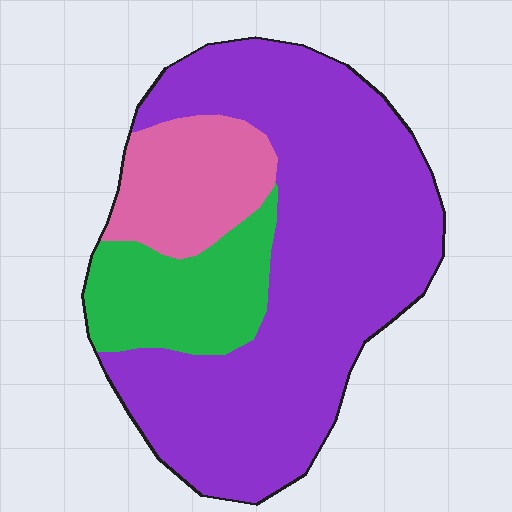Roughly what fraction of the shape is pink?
Pink covers about 15% of the shape.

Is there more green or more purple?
Purple.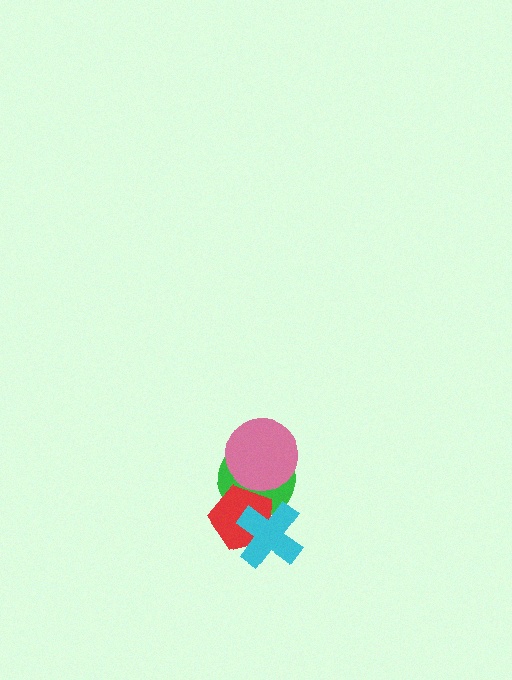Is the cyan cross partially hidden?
No, no other shape covers it.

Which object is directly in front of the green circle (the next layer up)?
The red pentagon is directly in front of the green circle.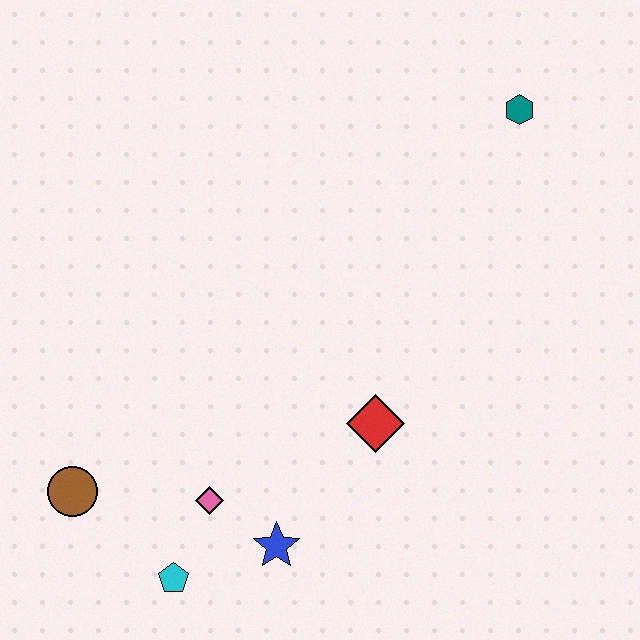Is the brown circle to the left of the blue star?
Yes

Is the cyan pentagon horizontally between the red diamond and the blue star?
No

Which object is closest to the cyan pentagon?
The pink diamond is closest to the cyan pentagon.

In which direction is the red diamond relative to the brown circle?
The red diamond is to the right of the brown circle.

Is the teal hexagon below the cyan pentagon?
No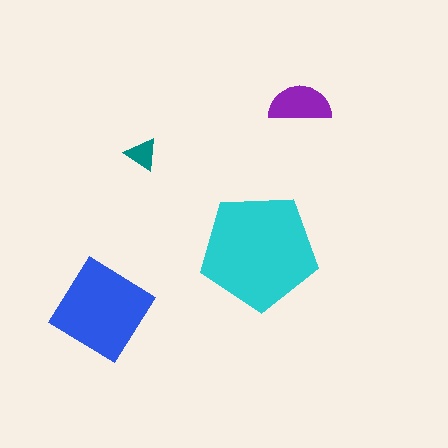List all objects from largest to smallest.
The cyan pentagon, the blue diamond, the purple semicircle, the teal triangle.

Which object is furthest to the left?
The blue diamond is leftmost.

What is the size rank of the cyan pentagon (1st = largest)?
1st.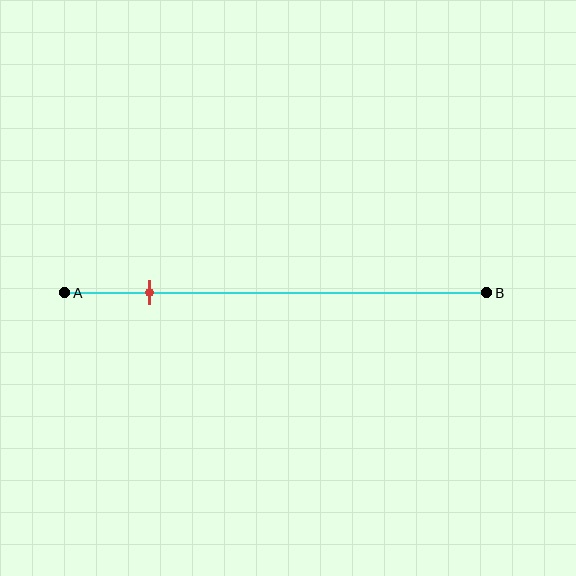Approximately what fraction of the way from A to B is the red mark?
The red mark is approximately 20% of the way from A to B.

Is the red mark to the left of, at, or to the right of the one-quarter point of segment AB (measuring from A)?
The red mark is to the left of the one-quarter point of segment AB.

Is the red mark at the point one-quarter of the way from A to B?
No, the mark is at about 20% from A, not at the 25% one-quarter point.